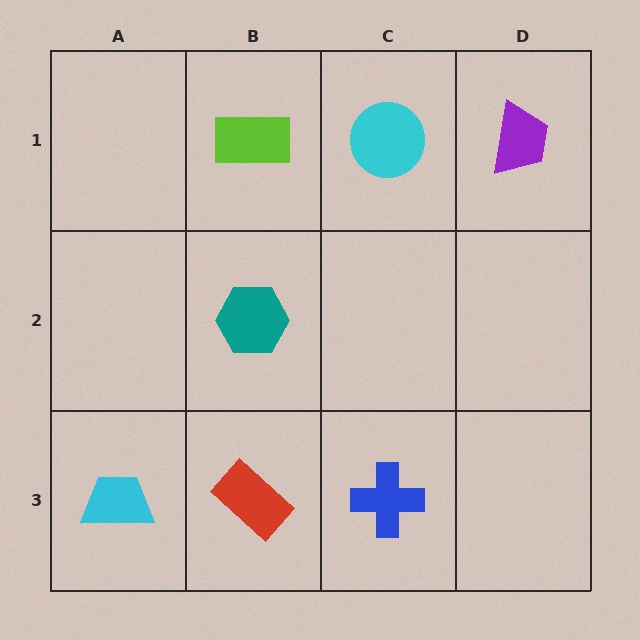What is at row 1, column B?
A lime rectangle.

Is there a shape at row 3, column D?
No, that cell is empty.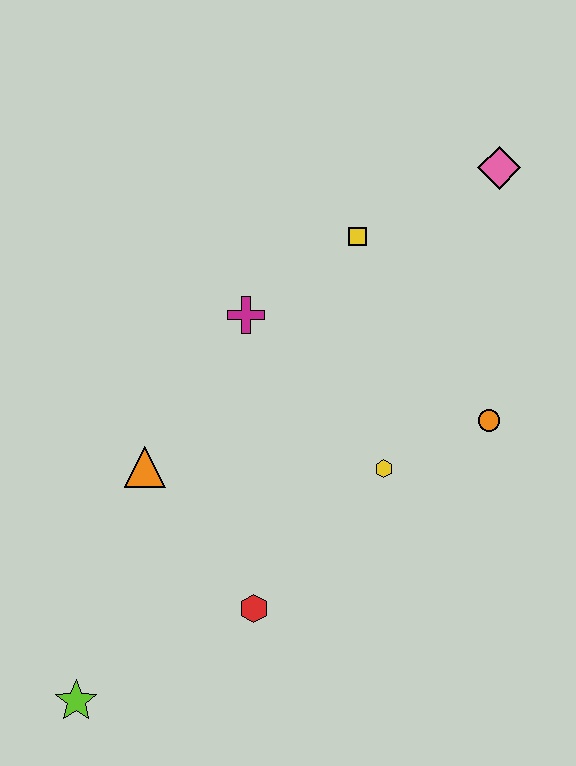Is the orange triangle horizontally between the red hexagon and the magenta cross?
No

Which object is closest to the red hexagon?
The orange triangle is closest to the red hexagon.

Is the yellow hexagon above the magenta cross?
No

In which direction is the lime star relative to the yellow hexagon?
The lime star is to the left of the yellow hexagon.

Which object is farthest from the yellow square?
The lime star is farthest from the yellow square.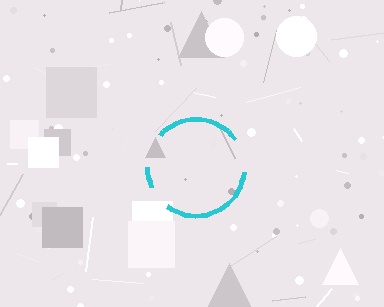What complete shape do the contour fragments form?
The contour fragments form a circle.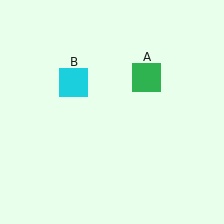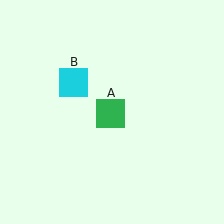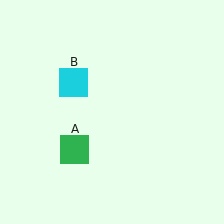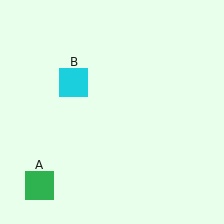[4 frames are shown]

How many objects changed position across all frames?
1 object changed position: green square (object A).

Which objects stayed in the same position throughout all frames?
Cyan square (object B) remained stationary.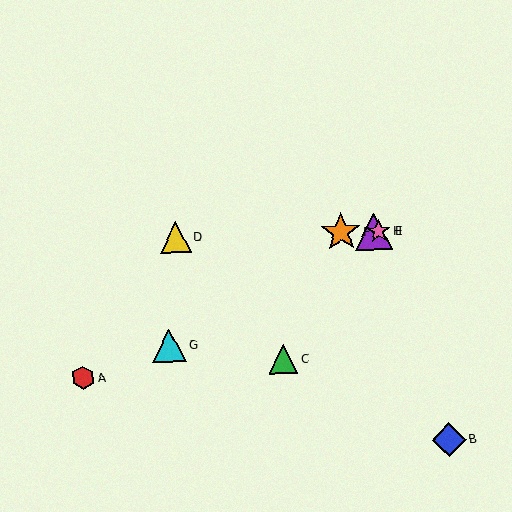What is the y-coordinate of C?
Object C is at y≈359.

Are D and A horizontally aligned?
No, D is at y≈237 and A is at y≈378.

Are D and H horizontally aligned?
Yes, both are at y≈237.